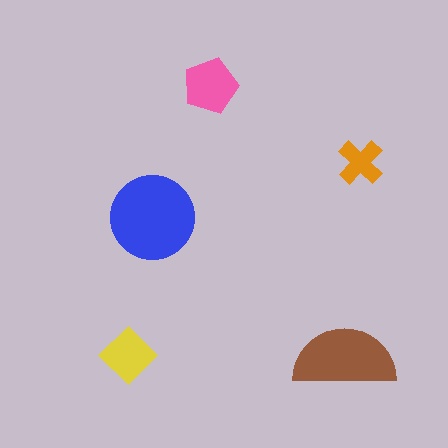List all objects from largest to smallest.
The blue circle, the brown semicircle, the pink pentagon, the yellow diamond, the orange cross.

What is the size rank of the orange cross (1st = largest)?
5th.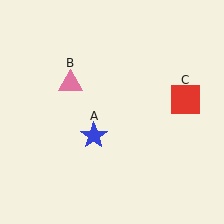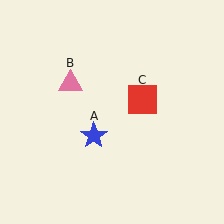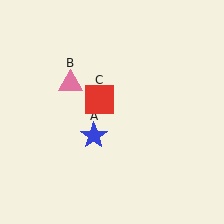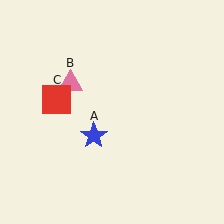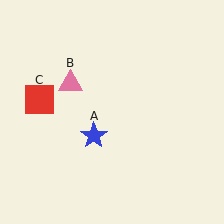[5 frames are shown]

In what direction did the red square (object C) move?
The red square (object C) moved left.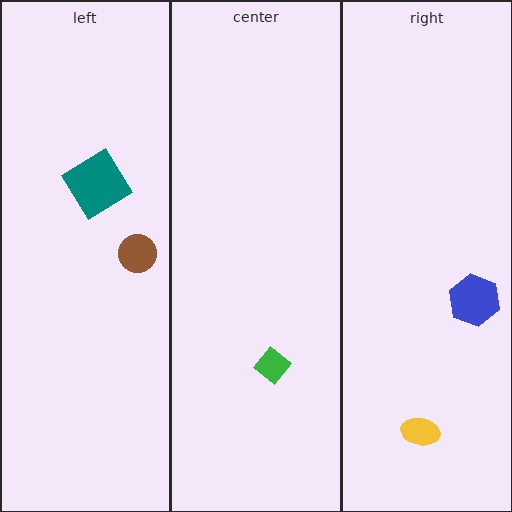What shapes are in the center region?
The green diamond.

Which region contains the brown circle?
The left region.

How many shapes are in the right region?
2.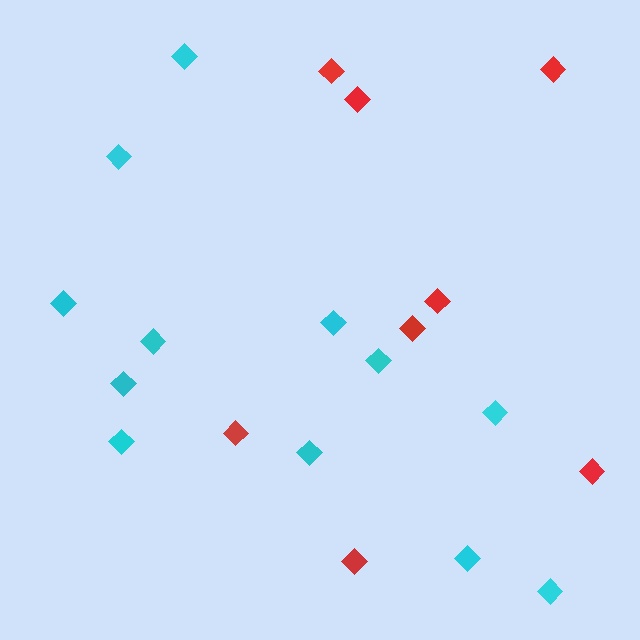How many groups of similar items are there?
There are 2 groups: one group of red diamonds (8) and one group of cyan diamonds (12).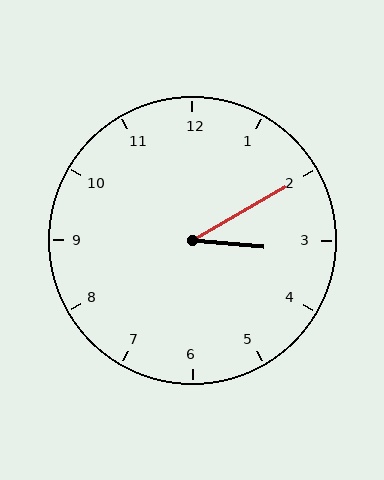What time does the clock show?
3:10.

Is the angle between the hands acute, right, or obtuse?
It is acute.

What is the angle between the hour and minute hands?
Approximately 35 degrees.